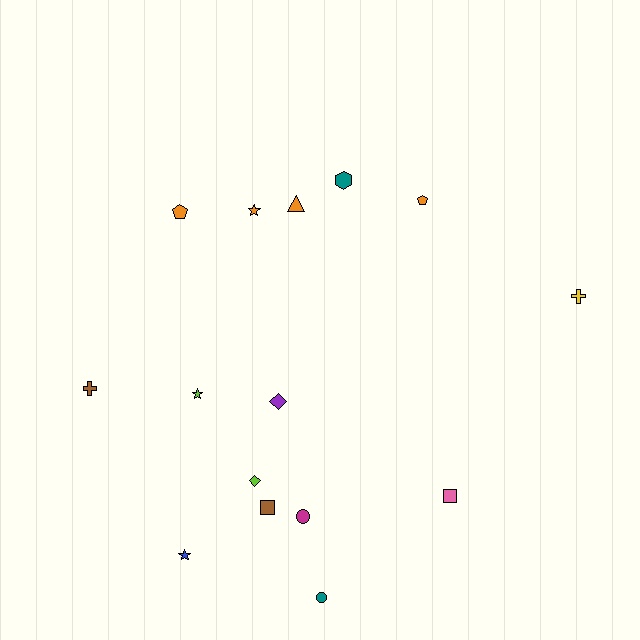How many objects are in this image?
There are 15 objects.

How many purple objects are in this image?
There is 1 purple object.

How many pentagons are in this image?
There are 2 pentagons.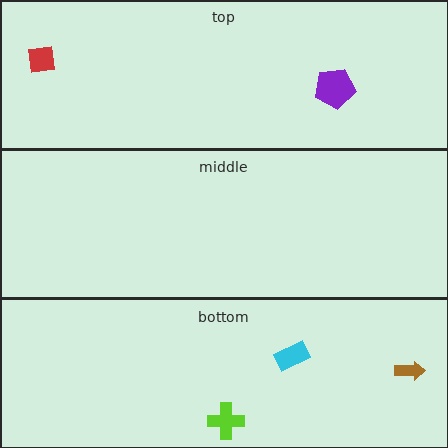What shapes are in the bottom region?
The cyan rectangle, the lime cross, the brown arrow.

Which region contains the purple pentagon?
The top region.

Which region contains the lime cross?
The bottom region.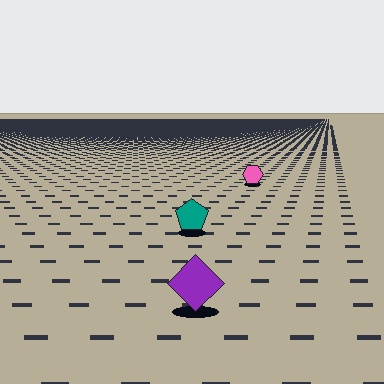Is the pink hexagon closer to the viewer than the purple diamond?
No. The purple diamond is closer — you can tell from the texture gradient: the ground texture is coarser near it.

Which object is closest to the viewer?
The purple diamond is closest. The texture marks near it are larger and more spread out.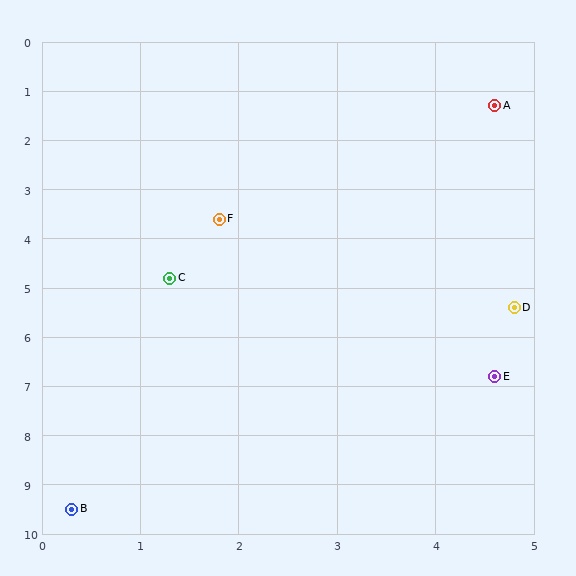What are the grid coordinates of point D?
Point D is at approximately (4.8, 5.4).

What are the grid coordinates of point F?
Point F is at approximately (1.8, 3.6).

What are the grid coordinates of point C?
Point C is at approximately (1.3, 4.8).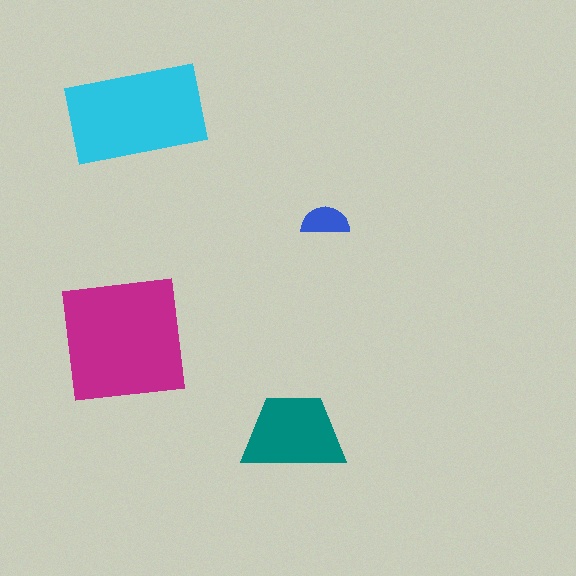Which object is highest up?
The cyan rectangle is topmost.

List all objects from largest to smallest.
The magenta square, the cyan rectangle, the teal trapezoid, the blue semicircle.